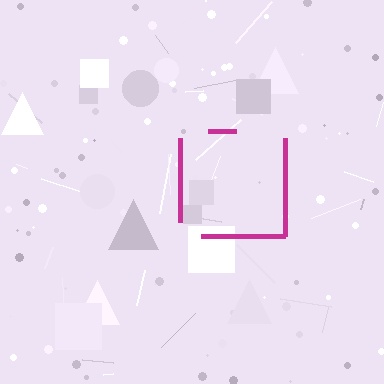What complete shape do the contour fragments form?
The contour fragments form a square.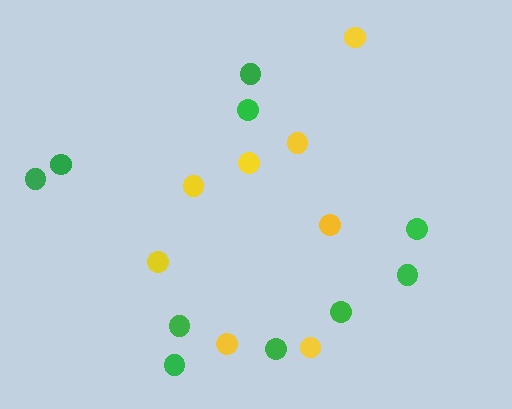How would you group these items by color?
There are 2 groups: one group of yellow circles (8) and one group of green circles (10).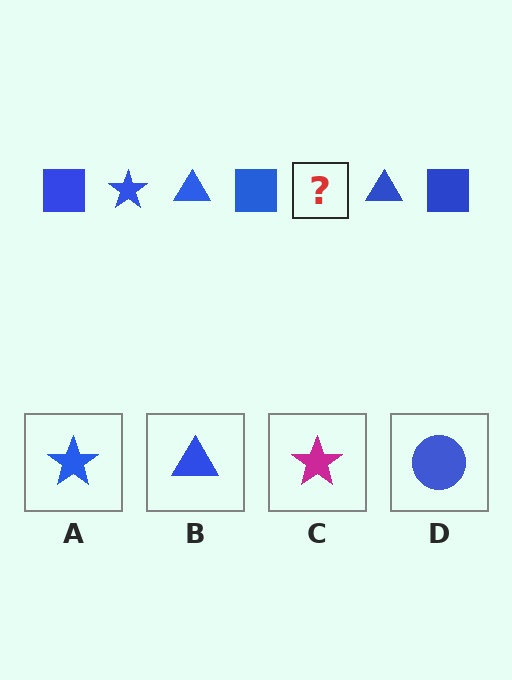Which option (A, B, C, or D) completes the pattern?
A.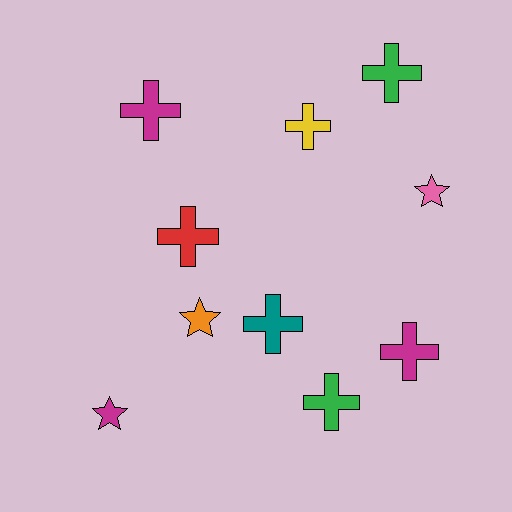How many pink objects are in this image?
There is 1 pink object.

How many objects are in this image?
There are 10 objects.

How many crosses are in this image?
There are 7 crosses.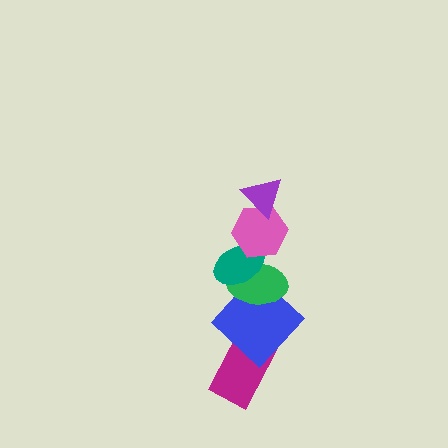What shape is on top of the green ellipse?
The teal ellipse is on top of the green ellipse.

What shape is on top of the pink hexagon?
The purple triangle is on top of the pink hexagon.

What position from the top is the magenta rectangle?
The magenta rectangle is 6th from the top.